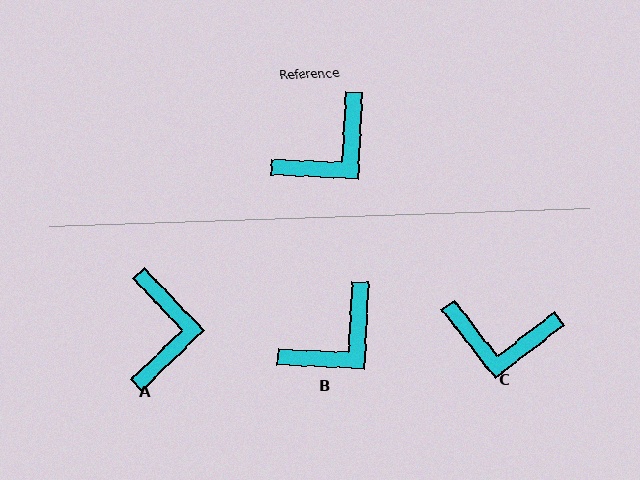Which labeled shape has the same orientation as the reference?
B.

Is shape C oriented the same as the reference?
No, it is off by about 49 degrees.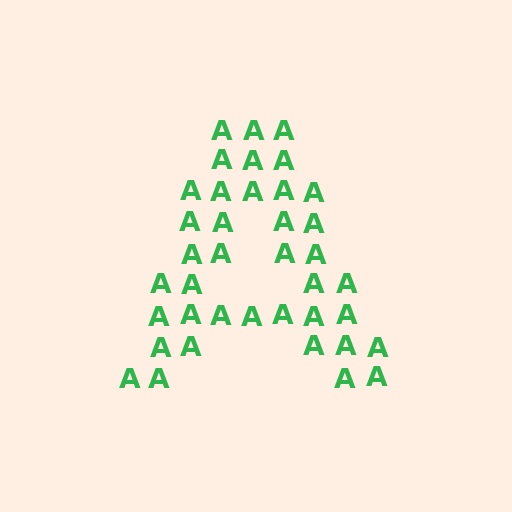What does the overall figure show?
The overall figure shows the letter A.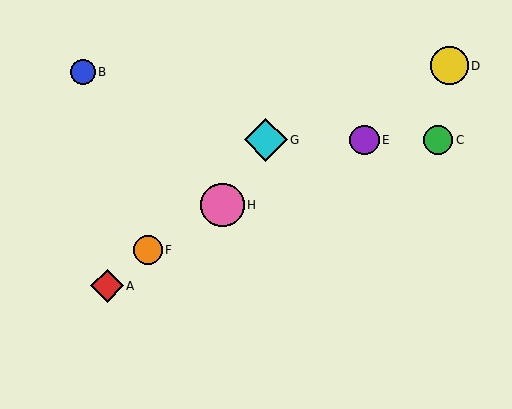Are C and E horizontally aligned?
Yes, both are at y≈140.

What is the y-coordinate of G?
Object G is at y≈140.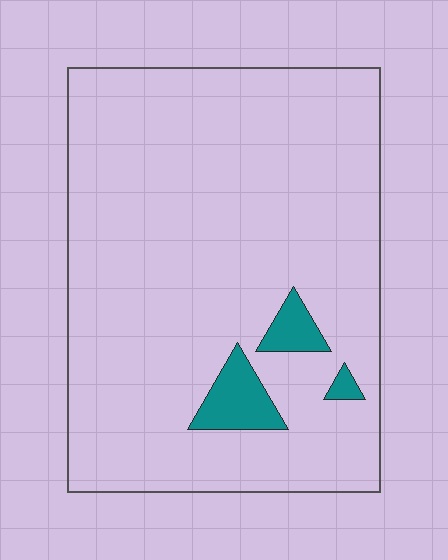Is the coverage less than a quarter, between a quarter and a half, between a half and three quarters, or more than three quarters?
Less than a quarter.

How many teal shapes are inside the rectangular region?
3.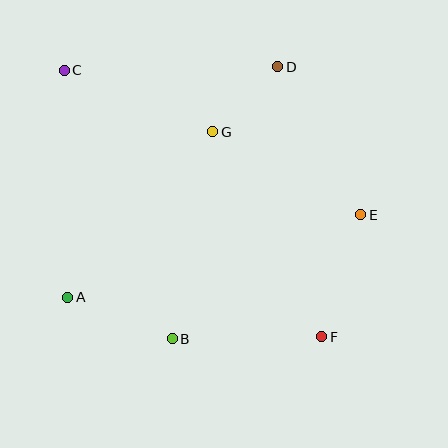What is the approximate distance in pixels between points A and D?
The distance between A and D is approximately 312 pixels.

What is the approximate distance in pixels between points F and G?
The distance between F and G is approximately 232 pixels.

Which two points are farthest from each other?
Points C and F are farthest from each other.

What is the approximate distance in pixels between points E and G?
The distance between E and G is approximately 170 pixels.